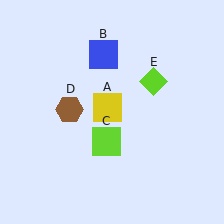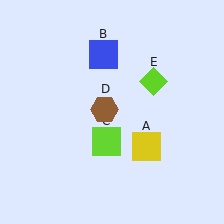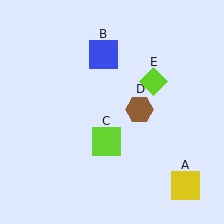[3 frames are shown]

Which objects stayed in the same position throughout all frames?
Blue square (object B) and lime square (object C) and lime diamond (object E) remained stationary.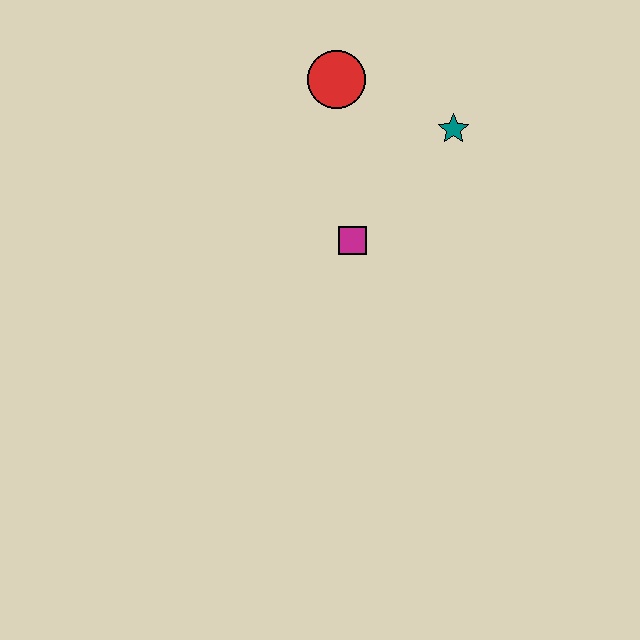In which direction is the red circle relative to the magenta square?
The red circle is above the magenta square.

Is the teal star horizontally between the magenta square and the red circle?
No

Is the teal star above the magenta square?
Yes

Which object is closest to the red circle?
The teal star is closest to the red circle.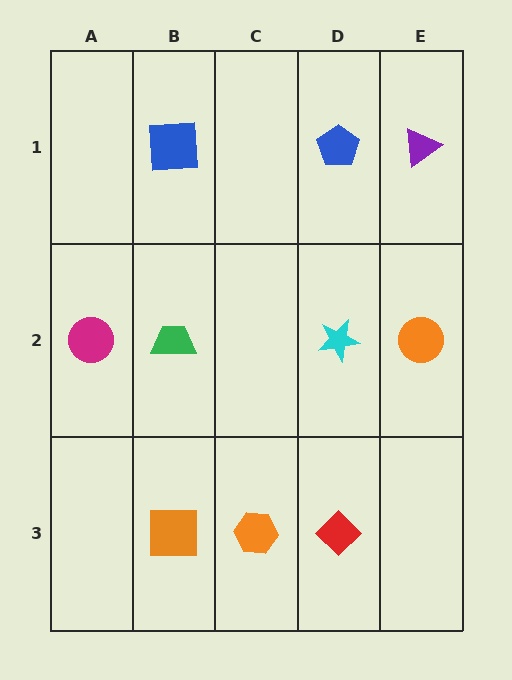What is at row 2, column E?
An orange circle.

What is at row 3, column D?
A red diamond.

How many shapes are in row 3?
3 shapes.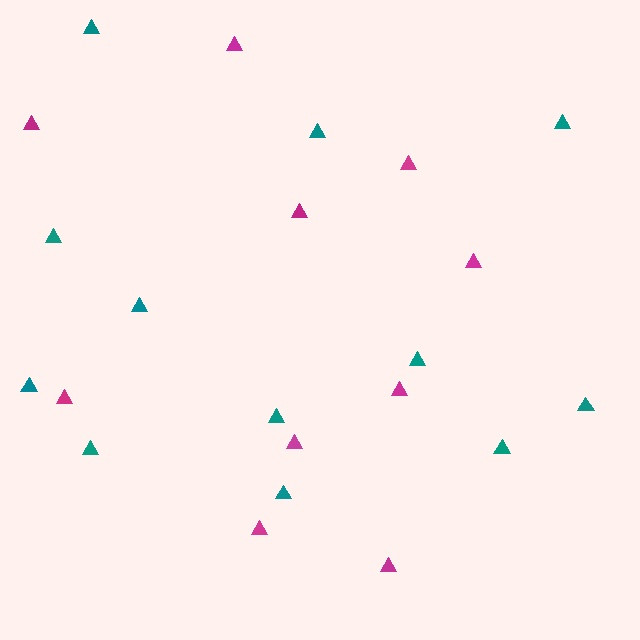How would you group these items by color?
There are 2 groups: one group of magenta triangles (10) and one group of teal triangles (12).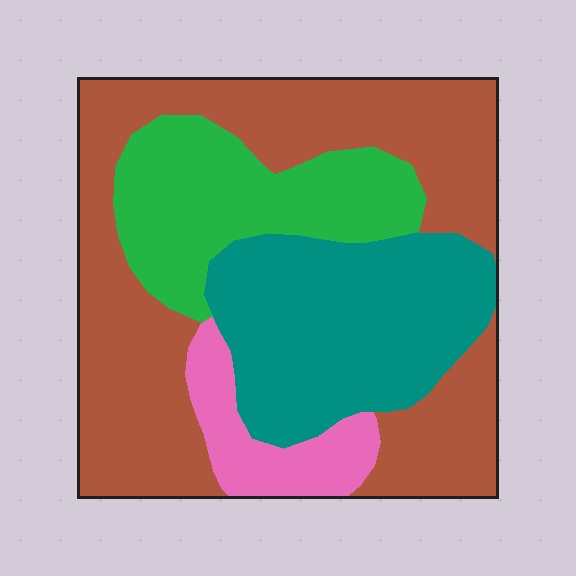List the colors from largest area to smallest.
From largest to smallest: brown, teal, green, pink.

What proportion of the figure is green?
Green covers around 20% of the figure.